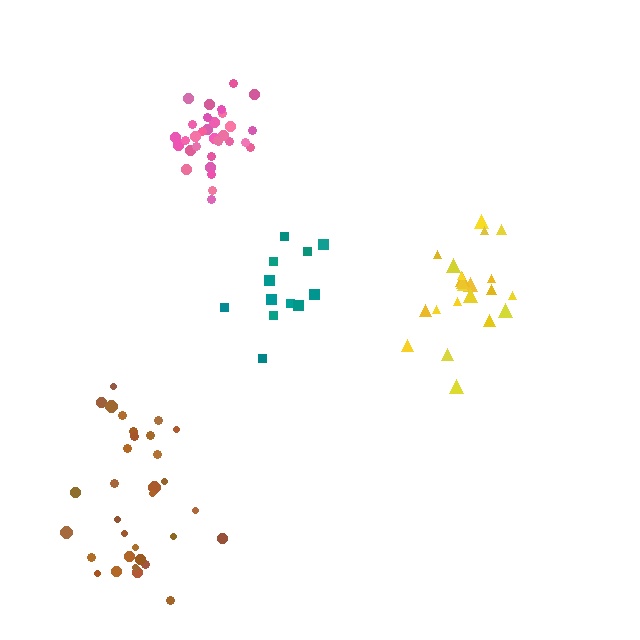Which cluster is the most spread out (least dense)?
Teal.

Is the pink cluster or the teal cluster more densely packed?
Pink.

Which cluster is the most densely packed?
Pink.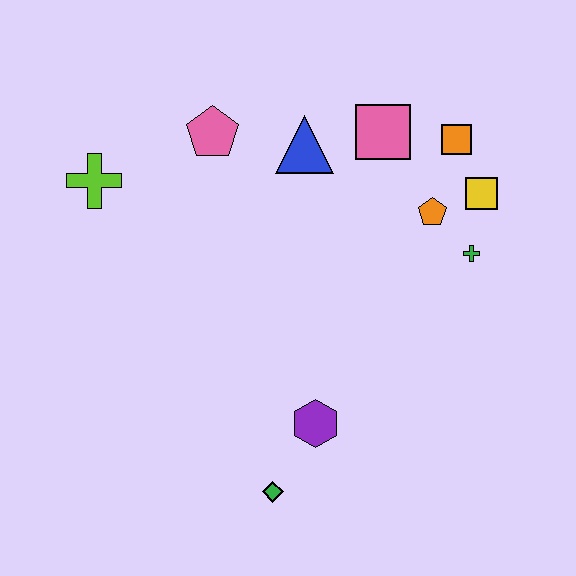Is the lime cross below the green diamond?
No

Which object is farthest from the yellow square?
The lime cross is farthest from the yellow square.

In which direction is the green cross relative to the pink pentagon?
The green cross is to the right of the pink pentagon.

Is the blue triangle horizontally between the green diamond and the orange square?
Yes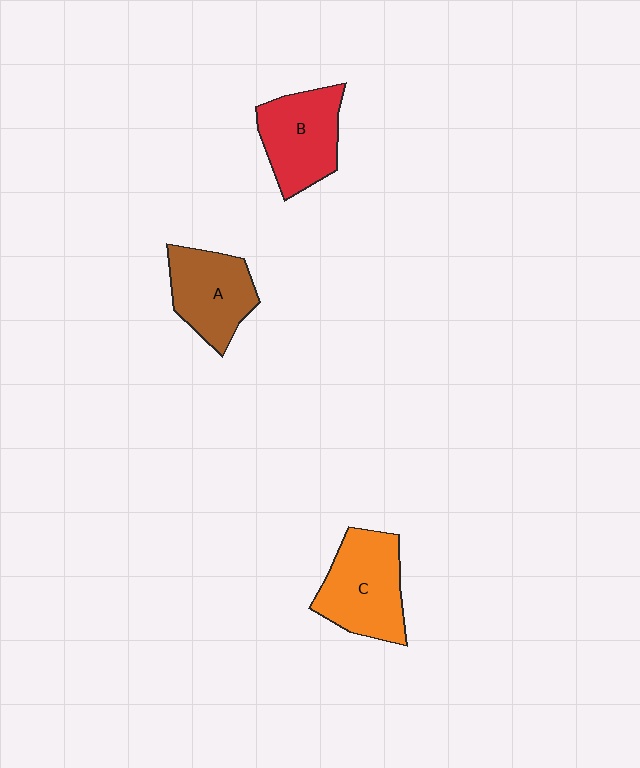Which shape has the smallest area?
Shape A (brown).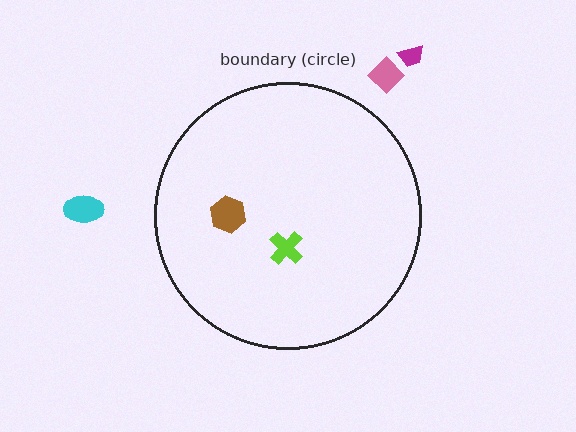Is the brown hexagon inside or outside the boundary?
Inside.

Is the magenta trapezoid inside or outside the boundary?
Outside.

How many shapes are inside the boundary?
2 inside, 3 outside.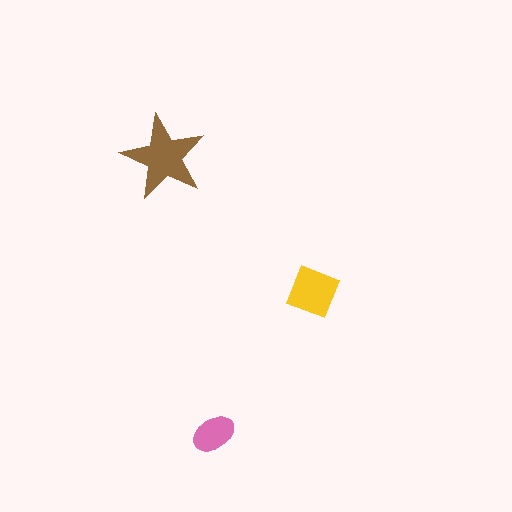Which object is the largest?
The brown star.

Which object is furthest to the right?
The yellow diamond is rightmost.